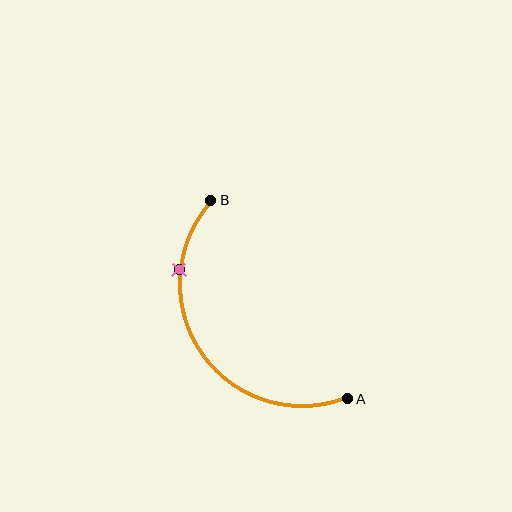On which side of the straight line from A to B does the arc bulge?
The arc bulges below and to the left of the straight line connecting A and B.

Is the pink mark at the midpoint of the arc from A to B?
No. The pink mark lies on the arc but is closer to endpoint B. The arc midpoint would be at the point on the curve equidistant along the arc from both A and B.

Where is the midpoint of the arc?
The arc midpoint is the point on the curve farthest from the straight line joining A and B. It sits below and to the left of that line.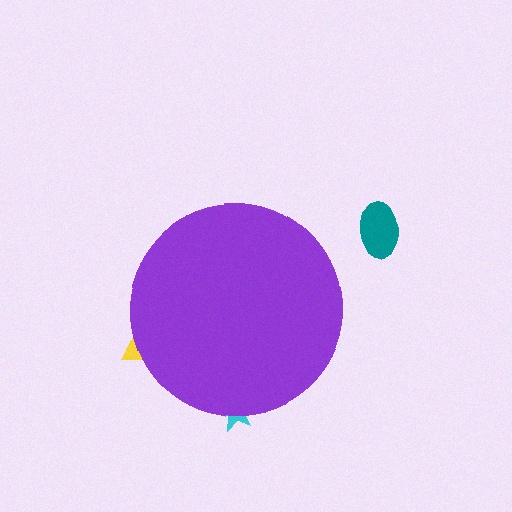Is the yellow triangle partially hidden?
Yes, the yellow triangle is partially hidden behind the purple circle.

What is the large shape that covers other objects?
A purple circle.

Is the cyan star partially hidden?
Yes, the cyan star is partially hidden behind the purple circle.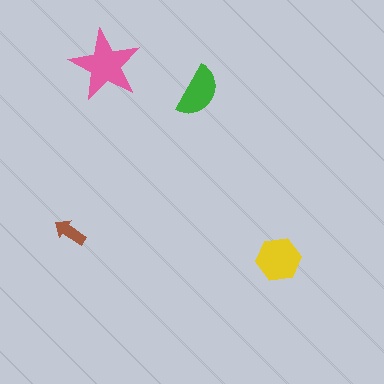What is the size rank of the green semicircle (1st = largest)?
3rd.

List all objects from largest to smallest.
The pink star, the yellow hexagon, the green semicircle, the brown arrow.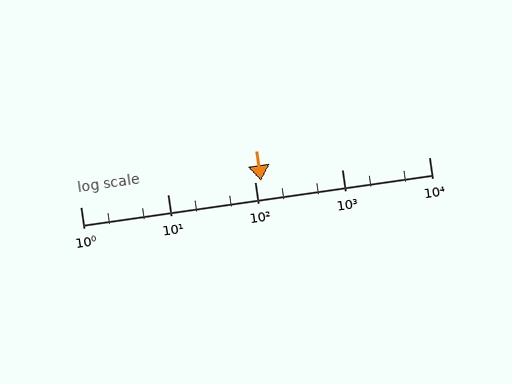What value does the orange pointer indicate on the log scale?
The pointer indicates approximately 120.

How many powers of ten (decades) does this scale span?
The scale spans 4 decades, from 1 to 10000.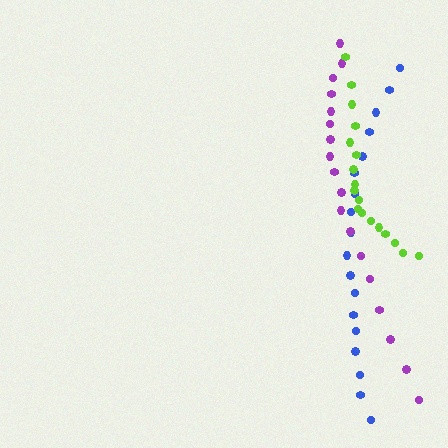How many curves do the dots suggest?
There are 3 distinct paths.